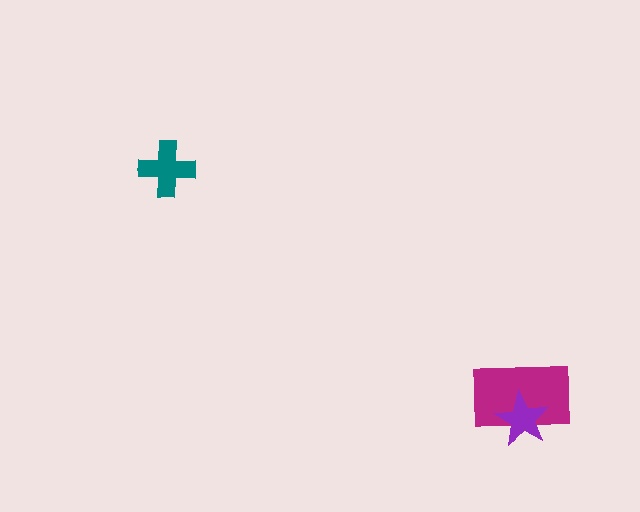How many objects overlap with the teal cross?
0 objects overlap with the teal cross.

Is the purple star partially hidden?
No, no other shape covers it.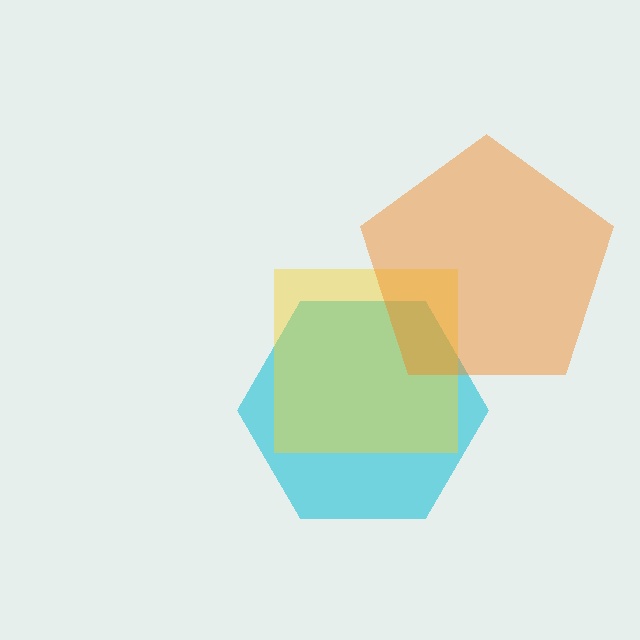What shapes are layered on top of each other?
The layered shapes are: a cyan hexagon, a yellow square, an orange pentagon.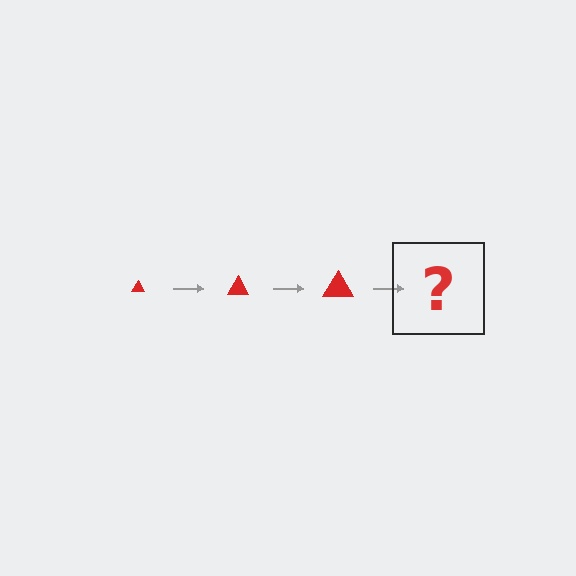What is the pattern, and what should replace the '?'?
The pattern is that the triangle gets progressively larger each step. The '?' should be a red triangle, larger than the previous one.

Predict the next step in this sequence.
The next step is a red triangle, larger than the previous one.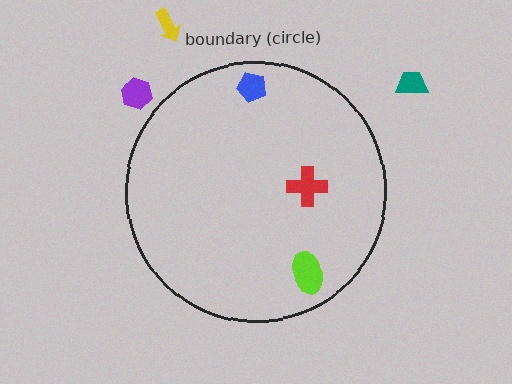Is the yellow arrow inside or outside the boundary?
Outside.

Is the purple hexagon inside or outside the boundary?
Outside.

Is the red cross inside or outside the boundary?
Inside.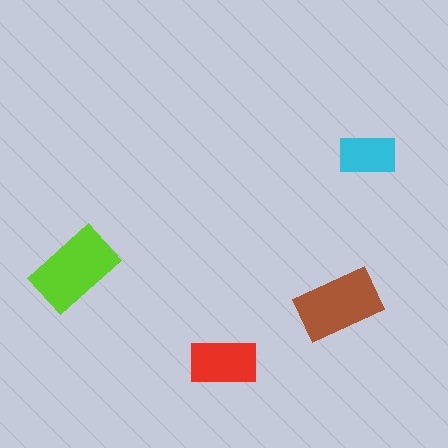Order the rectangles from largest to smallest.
the lime one, the brown one, the red one, the cyan one.